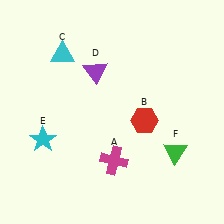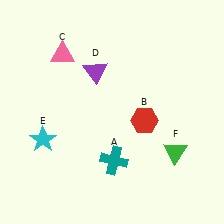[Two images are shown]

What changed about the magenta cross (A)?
In Image 1, A is magenta. In Image 2, it changed to teal.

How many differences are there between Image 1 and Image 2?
There are 2 differences between the two images.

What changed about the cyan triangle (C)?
In Image 1, C is cyan. In Image 2, it changed to pink.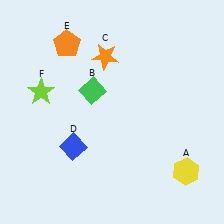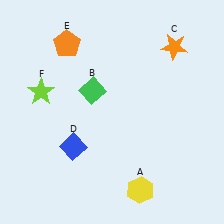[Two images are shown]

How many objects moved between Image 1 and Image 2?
2 objects moved between the two images.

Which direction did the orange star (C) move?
The orange star (C) moved right.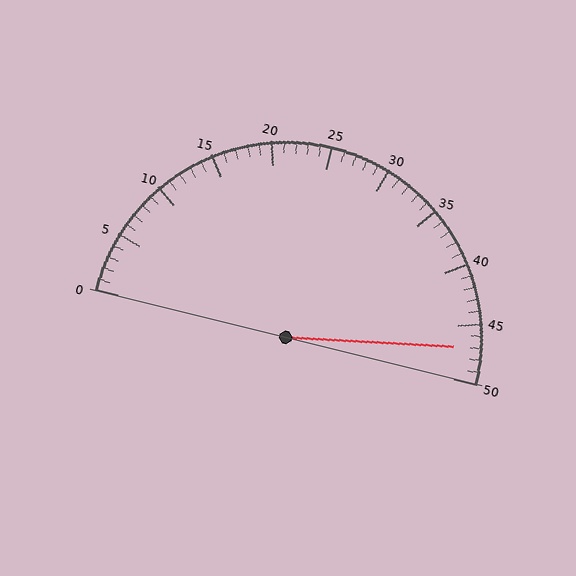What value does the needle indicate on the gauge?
The needle indicates approximately 47.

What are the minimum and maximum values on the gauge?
The gauge ranges from 0 to 50.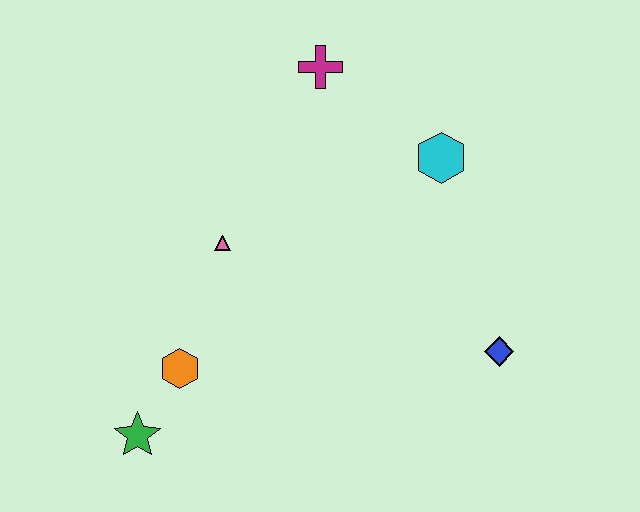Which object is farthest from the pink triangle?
The blue diamond is farthest from the pink triangle.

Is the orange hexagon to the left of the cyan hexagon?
Yes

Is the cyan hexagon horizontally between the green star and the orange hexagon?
No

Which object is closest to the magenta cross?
The cyan hexagon is closest to the magenta cross.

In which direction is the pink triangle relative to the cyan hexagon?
The pink triangle is to the left of the cyan hexagon.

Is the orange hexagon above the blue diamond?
No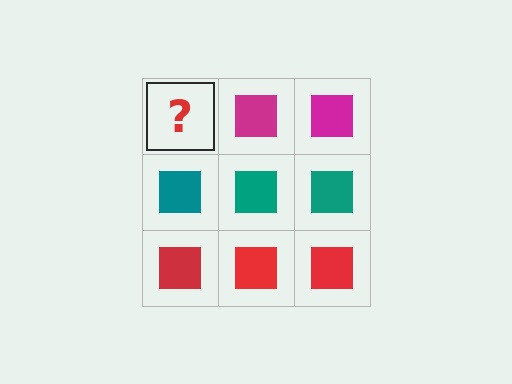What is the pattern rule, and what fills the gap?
The rule is that each row has a consistent color. The gap should be filled with a magenta square.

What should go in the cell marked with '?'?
The missing cell should contain a magenta square.